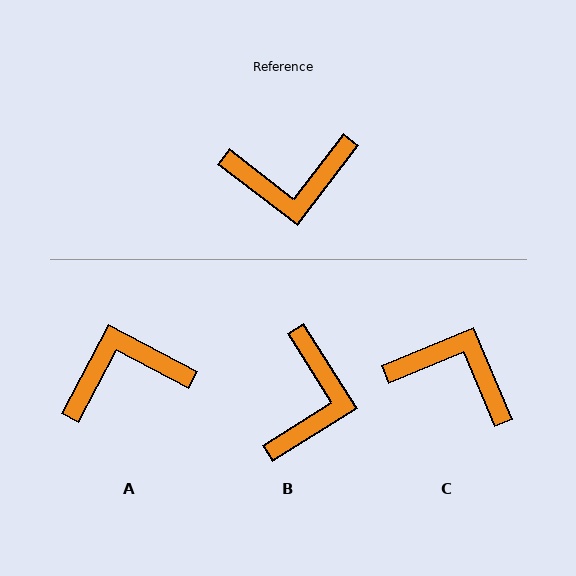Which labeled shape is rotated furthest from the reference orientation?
A, about 170 degrees away.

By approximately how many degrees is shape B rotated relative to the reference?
Approximately 70 degrees counter-clockwise.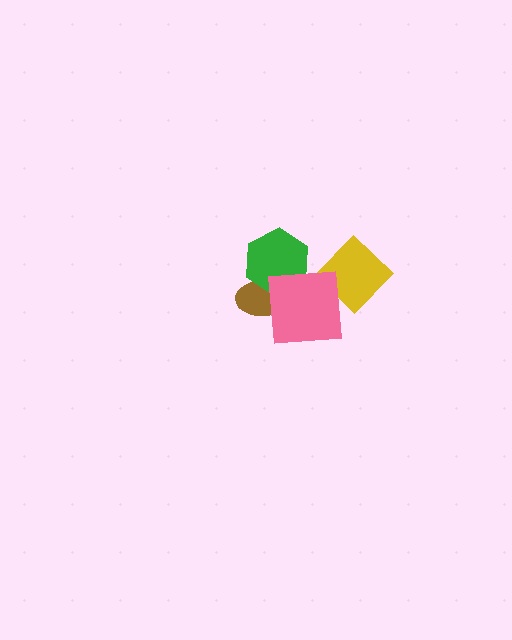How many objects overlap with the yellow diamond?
1 object overlaps with the yellow diamond.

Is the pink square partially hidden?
No, no other shape covers it.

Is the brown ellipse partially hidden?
Yes, it is partially covered by another shape.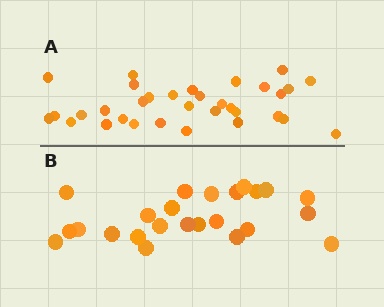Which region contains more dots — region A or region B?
Region A (the top region) has more dots.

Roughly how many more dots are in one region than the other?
Region A has roughly 8 or so more dots than region B.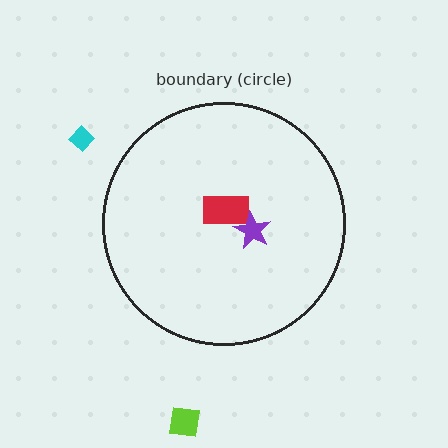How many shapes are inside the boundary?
2 inside, 2 outside.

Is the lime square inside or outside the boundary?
Outside.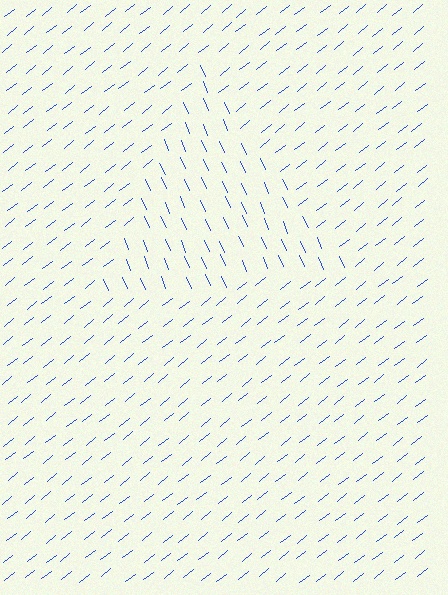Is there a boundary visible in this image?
Yes, there is a texture boundary formed by a change in line orientation.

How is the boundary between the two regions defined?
The boundary is defined purely by a change in line orientation (approximately 75 degrees difference). All lines are the same color and thickness.